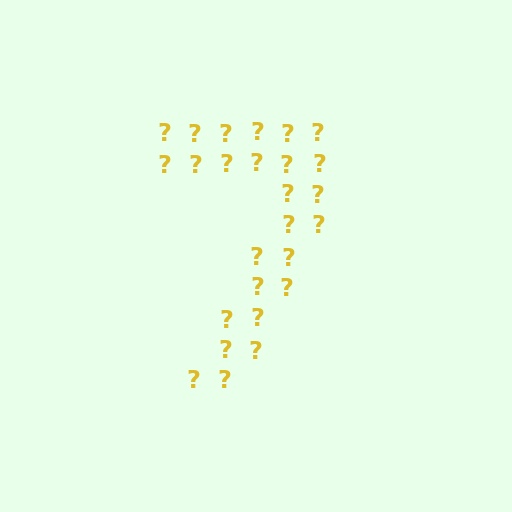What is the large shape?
The large shape is the digit 7.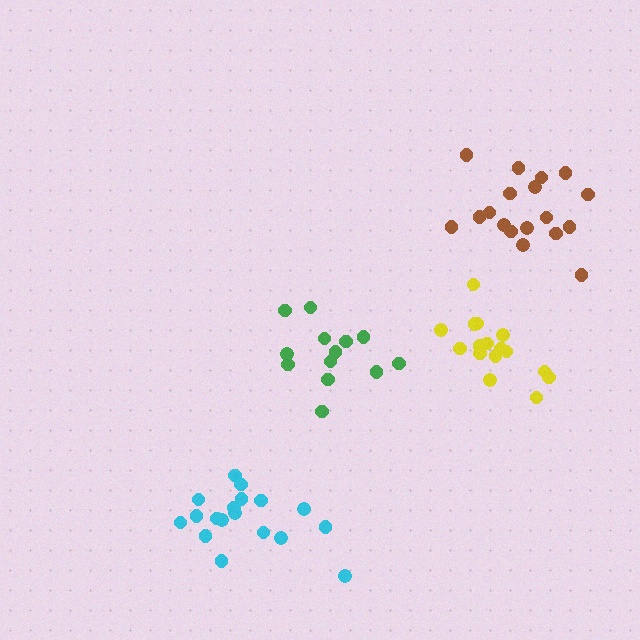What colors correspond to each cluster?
The clusters are colored: cyan, yellow, green, brown.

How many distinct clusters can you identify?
There are 4 distinct clusters.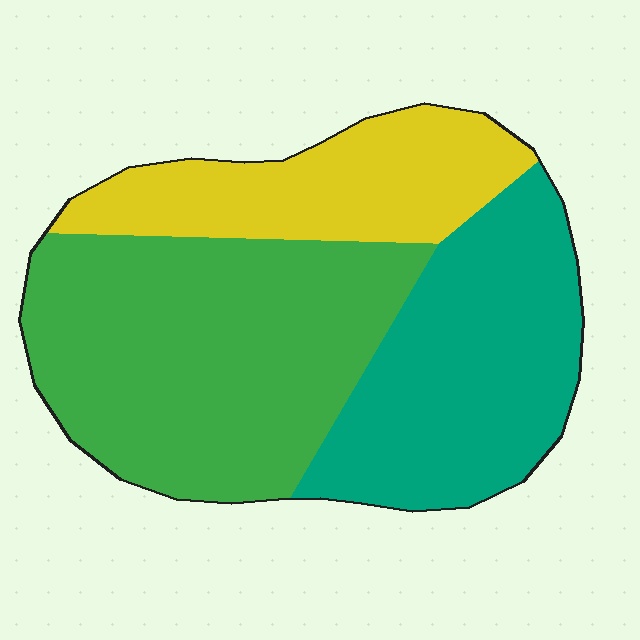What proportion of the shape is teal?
Teal takes up between a quarter and a half of the shape.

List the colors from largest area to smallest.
From largest to smallest: green, teal, yellow.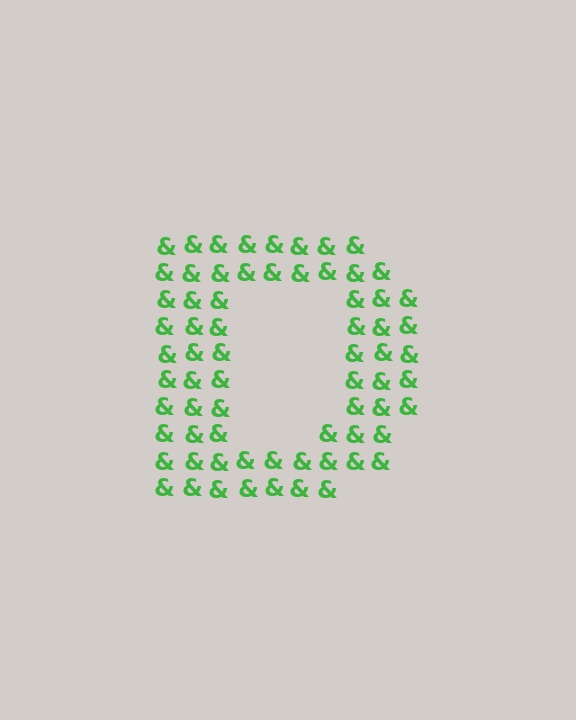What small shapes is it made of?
It is made of small ampersands.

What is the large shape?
The large shape is the letter D.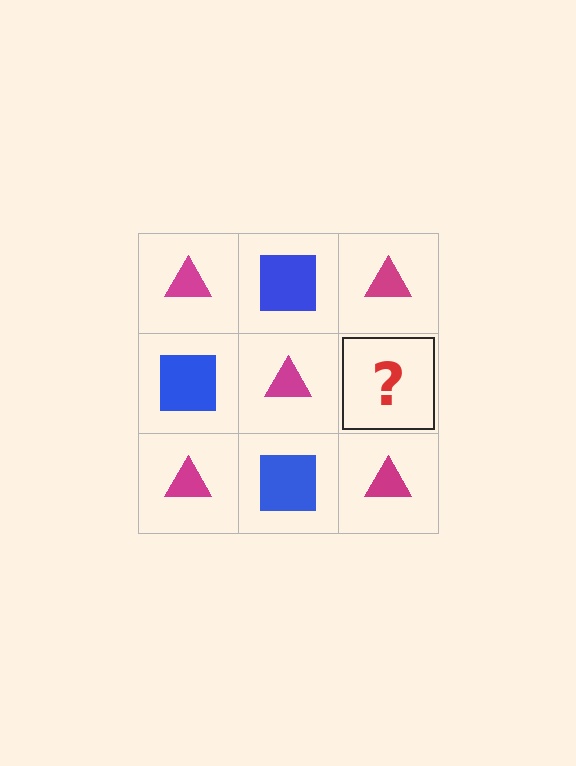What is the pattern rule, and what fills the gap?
The rule is that it alternates magenta triangle and blue square in a checkerboard pattern. The gap should be filled with a blue square.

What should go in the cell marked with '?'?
The missing cell should contain a blue square.